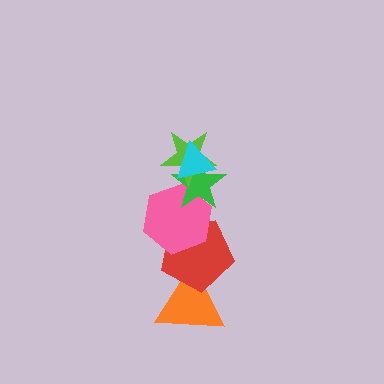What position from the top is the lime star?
The lime star is 2nd from the top.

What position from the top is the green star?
The green star is 3rd from the top.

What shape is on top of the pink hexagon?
The green star is on top of the pink hexagon.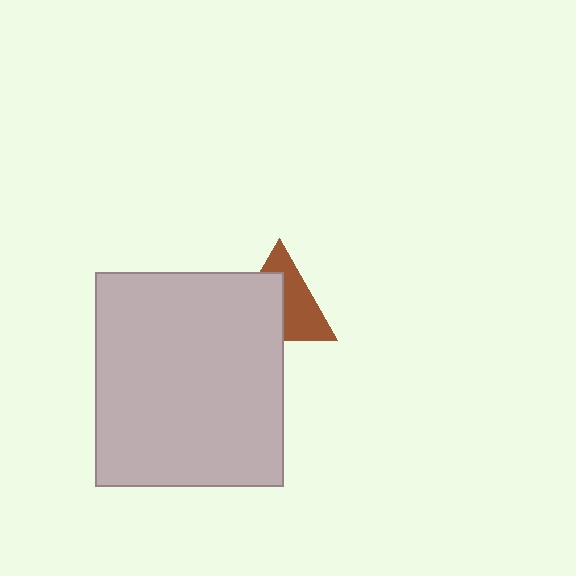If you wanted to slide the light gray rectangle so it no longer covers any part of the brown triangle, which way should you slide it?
Slide it toward the lower-left — that is the most direct way to separate the two shapes.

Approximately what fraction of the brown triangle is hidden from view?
Roughly 50% of the brown triangle is hidden behind the light gray rectangle.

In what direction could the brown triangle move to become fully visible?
The brown triangle could move toward the upper-right. That would shift it out from behind the light gray rectangle entirely.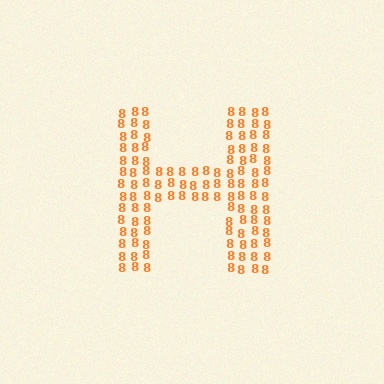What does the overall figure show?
The overall figure shows the letter H.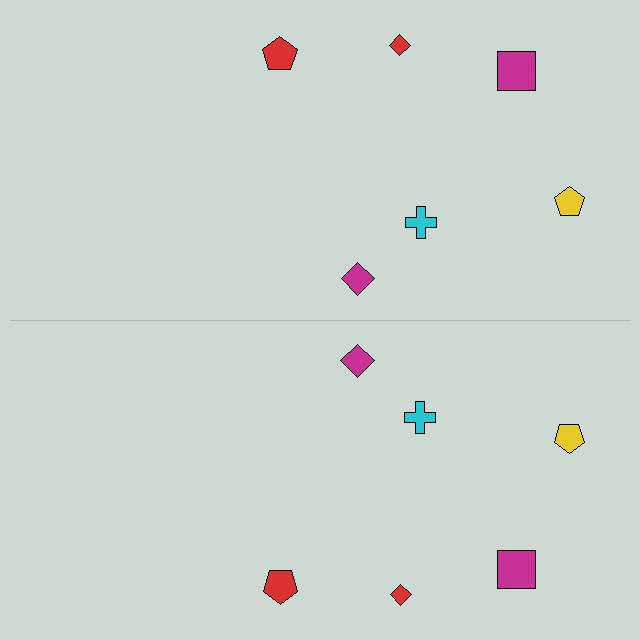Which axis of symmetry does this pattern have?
The pattern has a horizontal axis of symmetry running through the center of the image.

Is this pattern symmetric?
Yes, this pattern has bilateral (reflection) symmetry.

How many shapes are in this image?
There are 12 shapes in this image.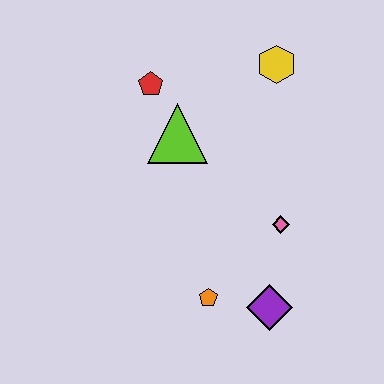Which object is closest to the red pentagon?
The lime triangle is closest to the red pentagon.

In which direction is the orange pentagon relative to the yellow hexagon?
The orange pentagon is below the yellow hexagon.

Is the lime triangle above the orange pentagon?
Yes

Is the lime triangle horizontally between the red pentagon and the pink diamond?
Yes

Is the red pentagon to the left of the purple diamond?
Yes